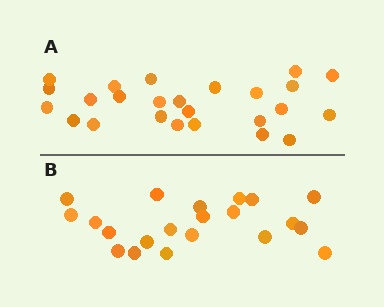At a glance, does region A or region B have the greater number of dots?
Region A (the top region) has more dots.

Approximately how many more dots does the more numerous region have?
Region A has about 4 more dots than region B.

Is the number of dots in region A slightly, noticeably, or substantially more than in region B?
Region A has only slightly more — the two regions are fairly close. The ratio is roughly 1.2 to 1.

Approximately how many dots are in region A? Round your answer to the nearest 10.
About 20 dots. (The exact count is 25, which rounds to 20.)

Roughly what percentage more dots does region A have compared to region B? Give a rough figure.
About 20% more.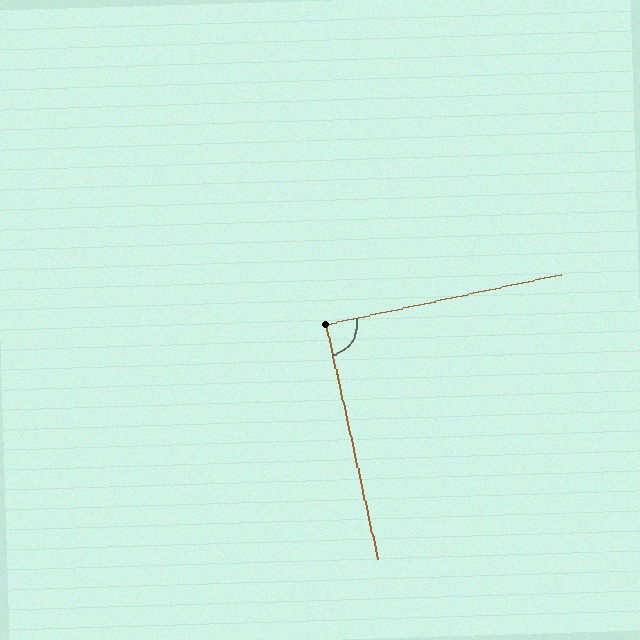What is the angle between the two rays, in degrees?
Approximately 90 degrees.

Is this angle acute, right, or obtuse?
It is approximately a right angle.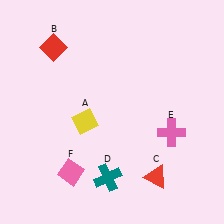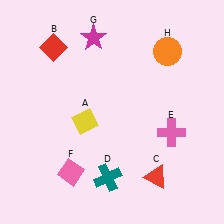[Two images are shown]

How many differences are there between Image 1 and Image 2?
There are 2 differences between the two images.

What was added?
A magenta star (G), an orange circle (H) were added in Image 2.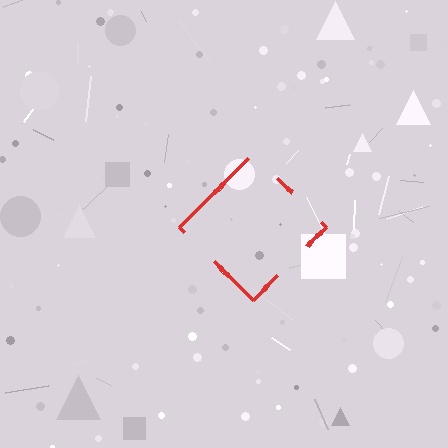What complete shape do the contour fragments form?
The contour fragments form a diamond.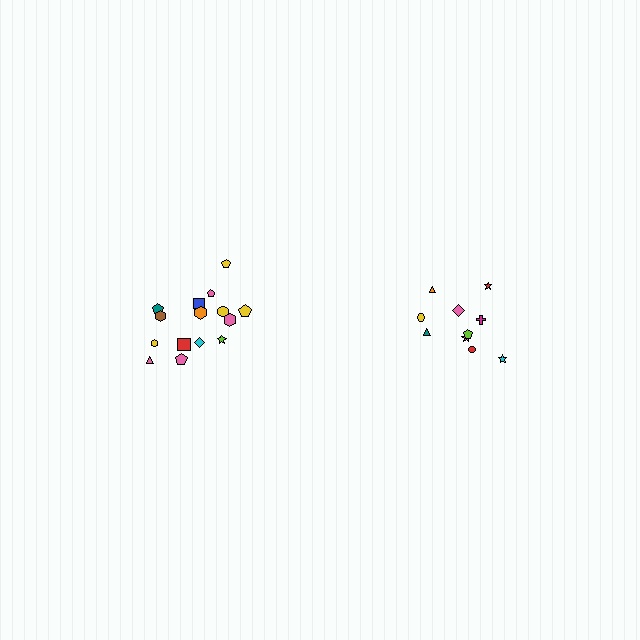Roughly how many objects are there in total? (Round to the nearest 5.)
Roughly 25 objects in total.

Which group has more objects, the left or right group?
The left group.